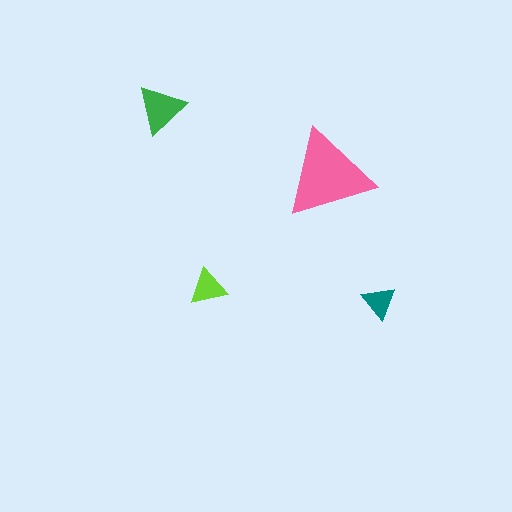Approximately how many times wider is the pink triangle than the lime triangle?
About 2.5 times wider.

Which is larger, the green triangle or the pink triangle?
The pink one.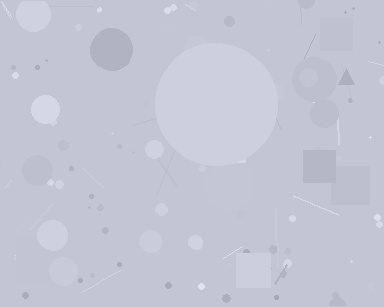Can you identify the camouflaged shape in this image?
The camouflaged shape is a circle.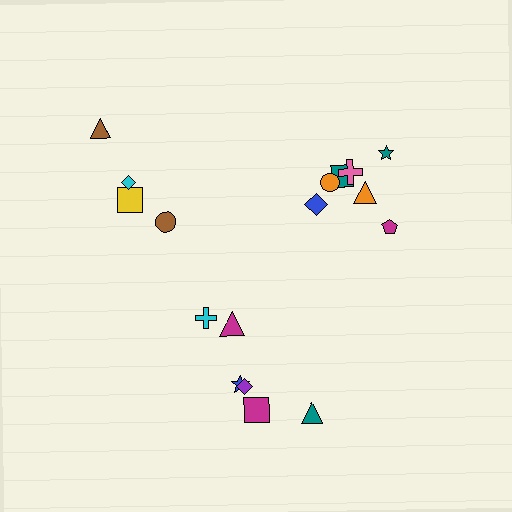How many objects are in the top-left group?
There are 4 objects.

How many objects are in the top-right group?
There are 7 objects.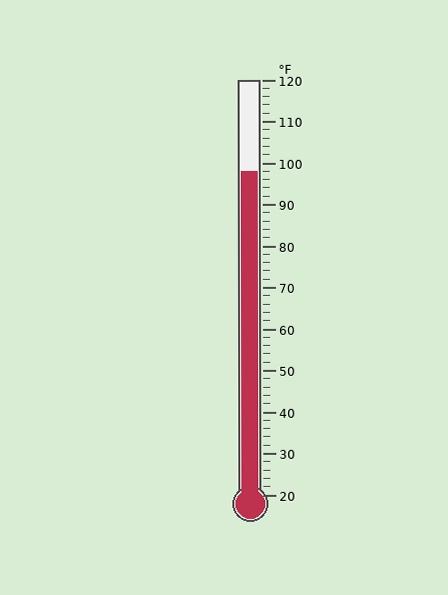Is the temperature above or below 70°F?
The temperature is above 70°F.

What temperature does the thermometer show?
The thermometer shows approximately 98°F.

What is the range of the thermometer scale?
The thermometer scale ranges from 20°F to 120°F.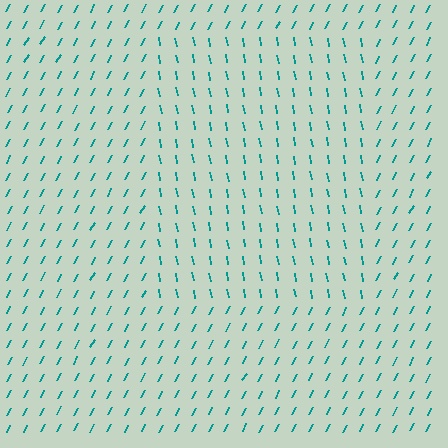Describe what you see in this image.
The image is filled with small teal line segments. A rectangle region in the image has lines oriented differently from the surrounding lines, creating a visible texture boundary.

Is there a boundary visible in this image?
Yes, there is a texture boundary formed by a change in line orientation.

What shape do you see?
I see a rectangle.